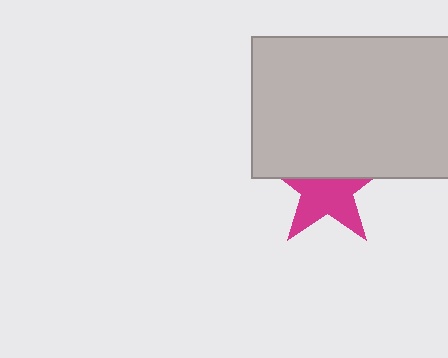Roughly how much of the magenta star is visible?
About half of it is visible (roughly 57%).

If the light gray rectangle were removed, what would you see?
You would see the complete magenta star.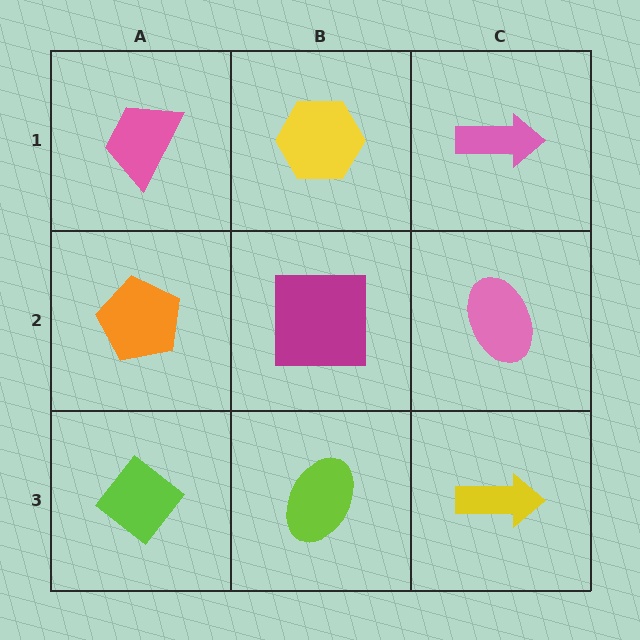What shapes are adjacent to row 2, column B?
A yellow hexagon (row 1, column B), a lime ellipse (row 3, column B), an orange pentagon (row 2, column A), a pink ellipse (row 2, column C).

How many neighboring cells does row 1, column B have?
3.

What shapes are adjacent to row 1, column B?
A magenta square (row 2, column B), a pink trapezoid (row 1, column A), a pink arrow (row 1, column C).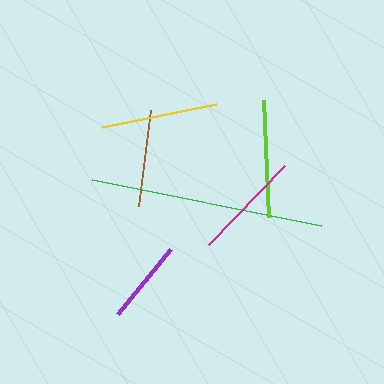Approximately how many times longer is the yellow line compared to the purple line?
The yellow line is approximately 1.4 times the length of the purple line.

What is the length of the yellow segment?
The yellow segment is approximately 117 pixels long.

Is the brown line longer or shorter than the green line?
The green line is longer than the brown line.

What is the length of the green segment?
The green segment is approximately 233 pixels long.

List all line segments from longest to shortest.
From longest to shortest: green, lime, yellow, magenta, brown, purple.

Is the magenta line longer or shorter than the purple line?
The magenta line is longer than the purple line.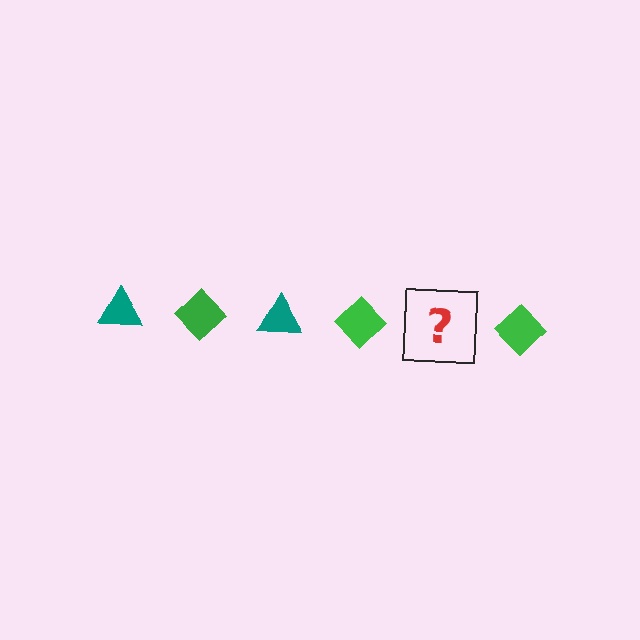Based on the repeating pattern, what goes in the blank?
The blank should be a teal triangle.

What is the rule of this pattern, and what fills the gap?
The rule is that the pattern alternates between teal triangle and green diamond. The gap should be filled with a teal triangle.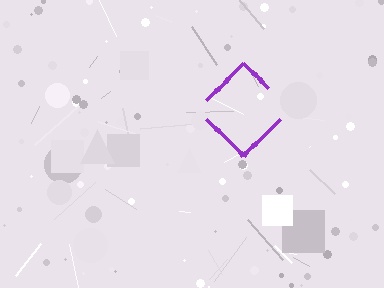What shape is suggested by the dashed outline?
The dashed outline suggests a diamond.